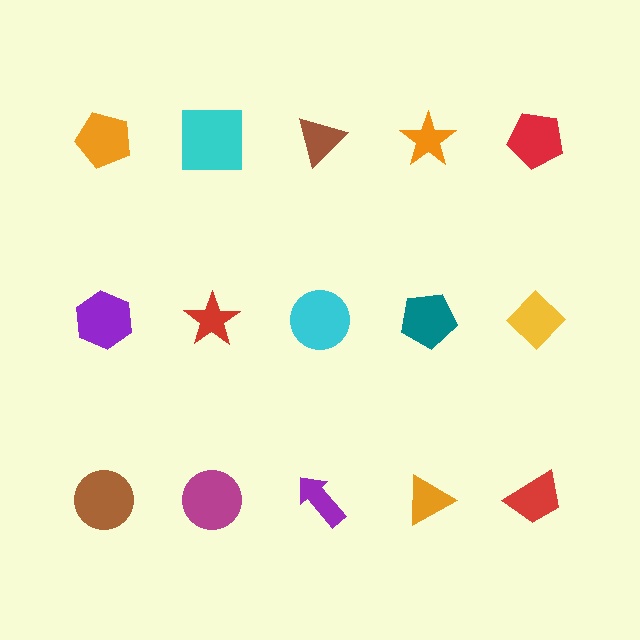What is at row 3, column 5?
A red trapezoid.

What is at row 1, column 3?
A brown triangle.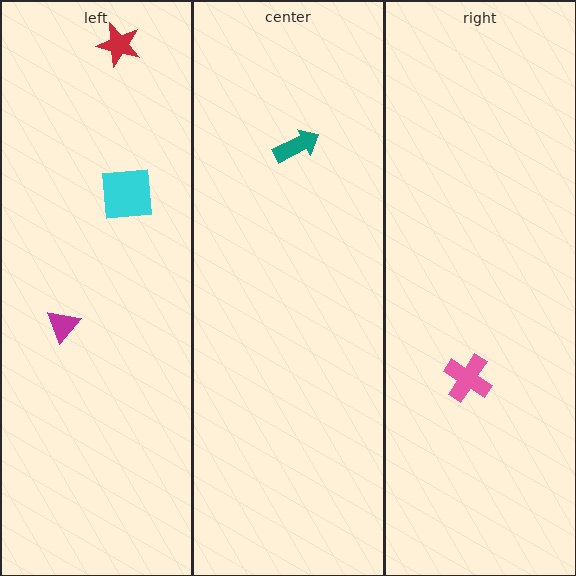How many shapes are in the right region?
1.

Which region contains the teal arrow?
The center region.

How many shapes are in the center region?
1.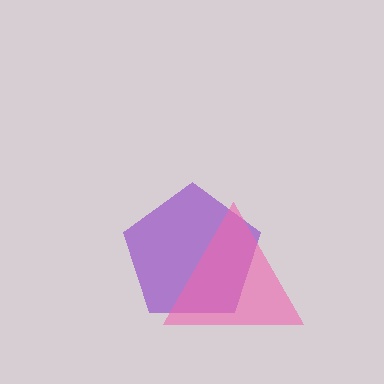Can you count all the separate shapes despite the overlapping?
Yes, there are 2 separate shapes.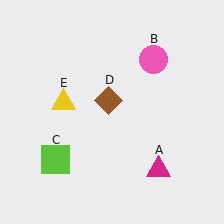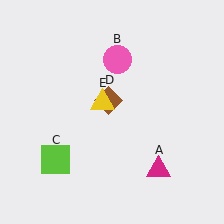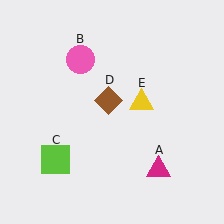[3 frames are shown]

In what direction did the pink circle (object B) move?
The pink circle (object B) moved left.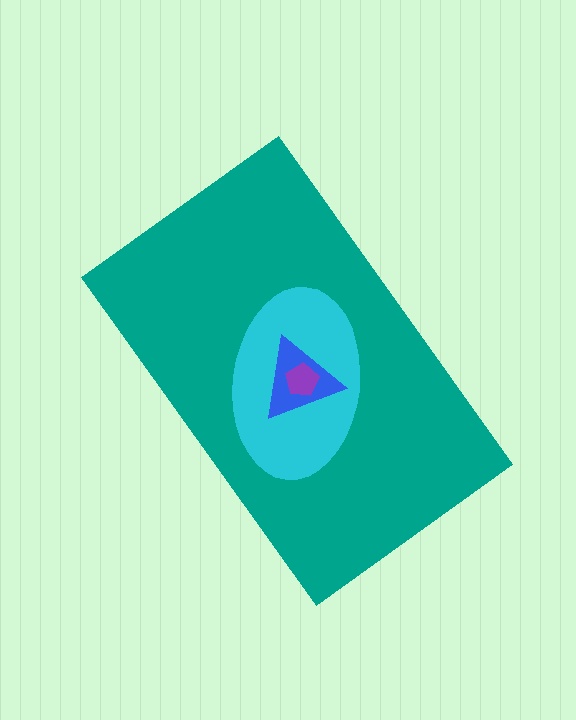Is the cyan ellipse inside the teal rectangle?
Yes.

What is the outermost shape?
The teal rectangle.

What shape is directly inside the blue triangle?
The purple pentagon.